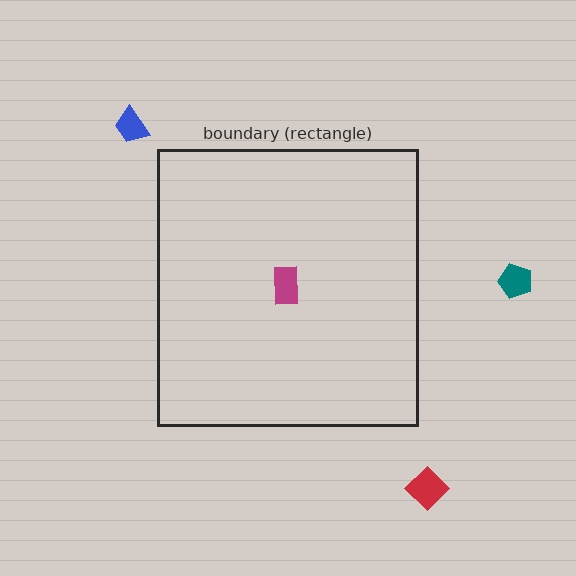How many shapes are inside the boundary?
1 inside, 3 outside.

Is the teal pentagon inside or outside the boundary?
Outside.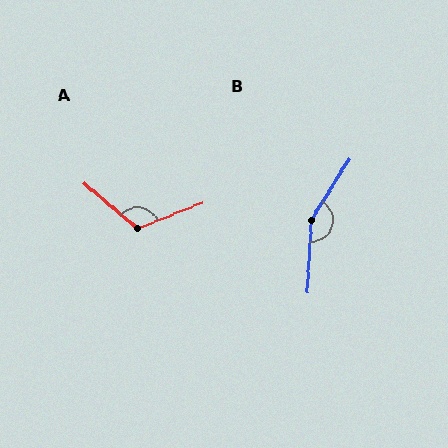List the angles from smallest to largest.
A (117°), B (151°).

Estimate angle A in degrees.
Approximately 117 degrees.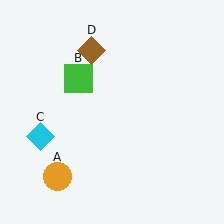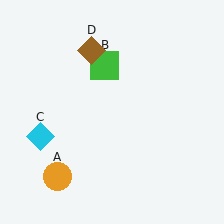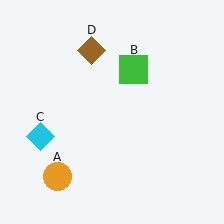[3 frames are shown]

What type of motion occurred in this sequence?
The green square (object B) rotated clockwise around the center of the scene.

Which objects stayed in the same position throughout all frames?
Orange circle (object A) and cyan diamond (object C) and brown diamond (object D) remained stationary.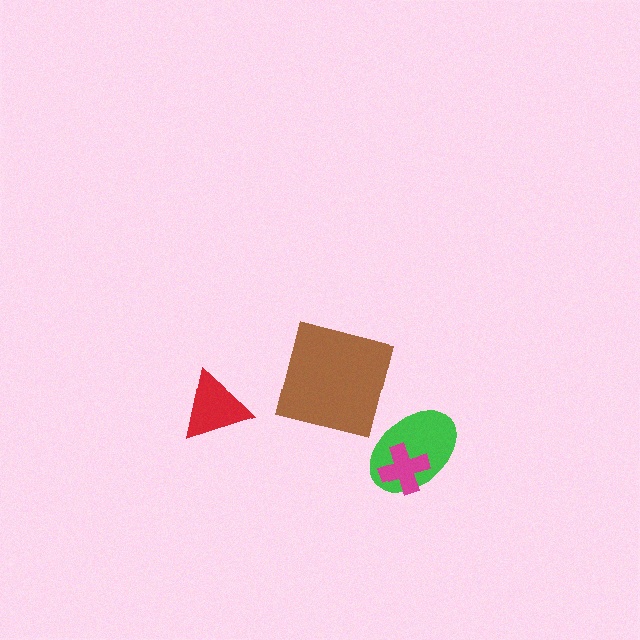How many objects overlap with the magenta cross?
1 object overlaps with the magenta cross.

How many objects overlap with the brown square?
0 objects overlap with the brown square.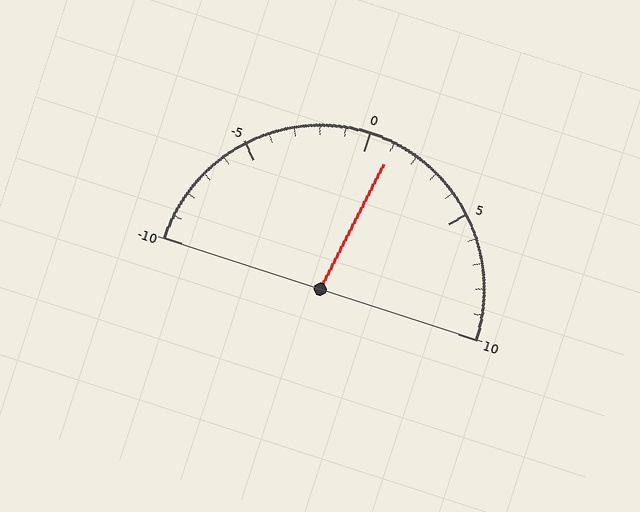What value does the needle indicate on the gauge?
The needle indicates approximately 1.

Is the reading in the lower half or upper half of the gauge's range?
The reading is in the upper half of the range (-10 to 10).